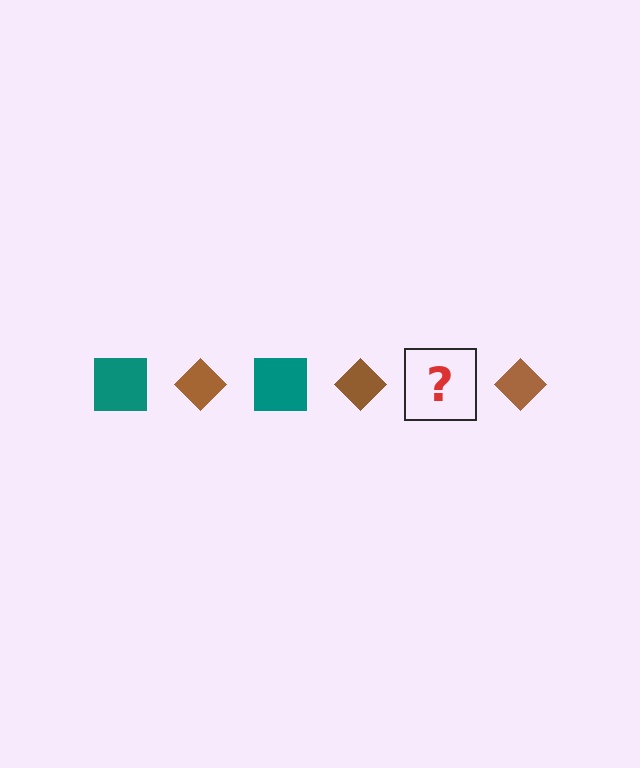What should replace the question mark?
The question mark should be replaced with a teal square.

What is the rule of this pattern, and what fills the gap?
The rule is that the pattern alternates between teal square and brown diamond. The gap should be filled with a teal square.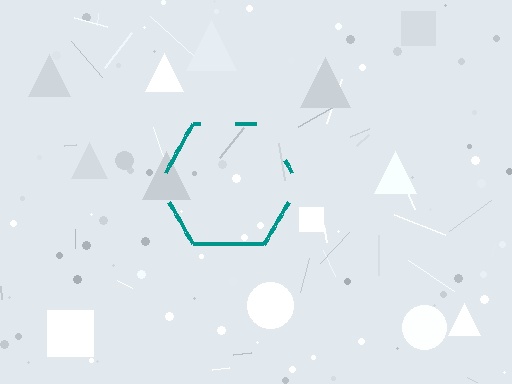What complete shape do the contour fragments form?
The contour fragments form a hexagon.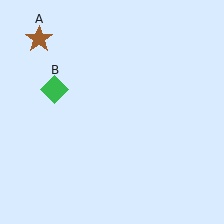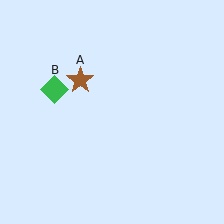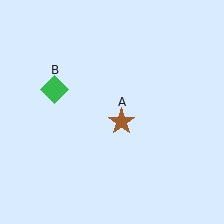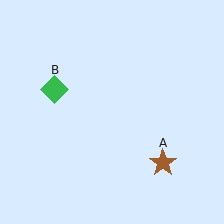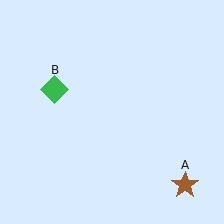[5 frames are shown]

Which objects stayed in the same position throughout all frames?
Green diamond (object B) remained stationary.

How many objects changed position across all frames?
1 object changed position: brown star (object A).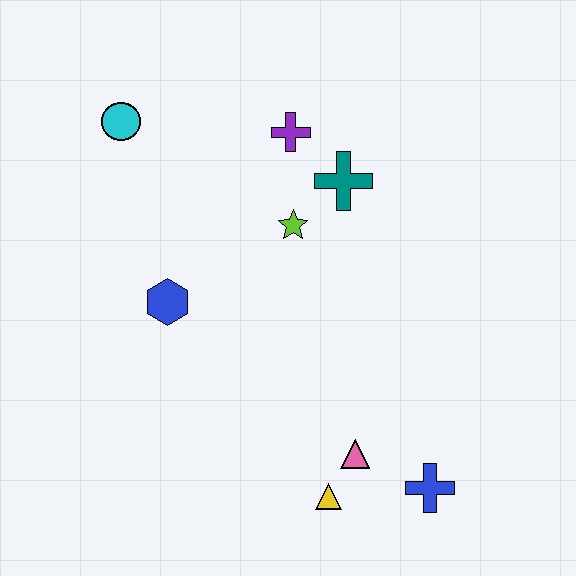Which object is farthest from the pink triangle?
The cyan circle is farthest from the pink triangle.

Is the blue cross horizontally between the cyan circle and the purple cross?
No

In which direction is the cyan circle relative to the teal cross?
The cyan circle is to the left of the teal cross.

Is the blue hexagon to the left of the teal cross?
Yes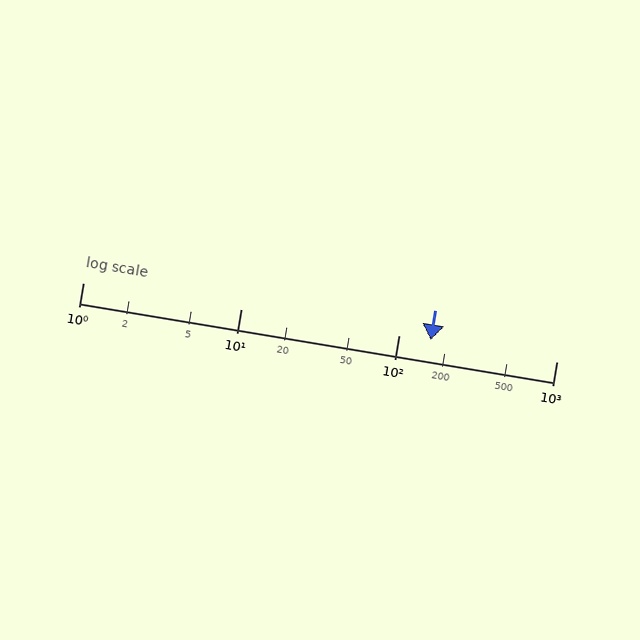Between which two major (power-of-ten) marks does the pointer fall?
The pointer is between 100 and 1000.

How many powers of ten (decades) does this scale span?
The scale spans 3 decades, from 1 to 1000.